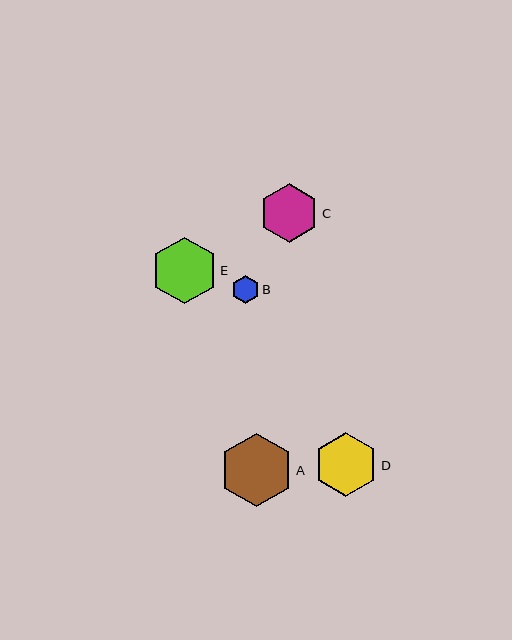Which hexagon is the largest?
Hexagon A is the largest with a size of approximately 74 pixels.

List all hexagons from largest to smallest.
From largest to smallest: A, E, D, C, B.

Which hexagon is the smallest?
Hexagon B is the smallest with a size of approximately 28 pixels.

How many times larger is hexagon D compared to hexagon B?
Hexagon D is approximately 2.3 times the size of hexagon B.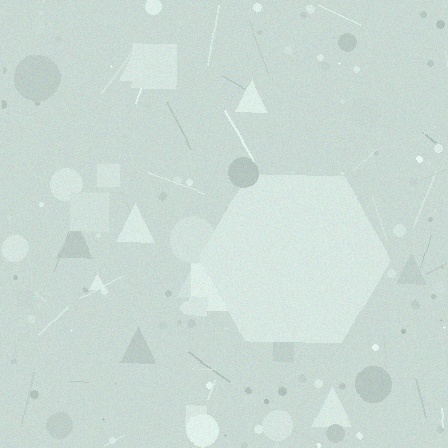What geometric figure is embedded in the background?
A hexagon is embedded in the background.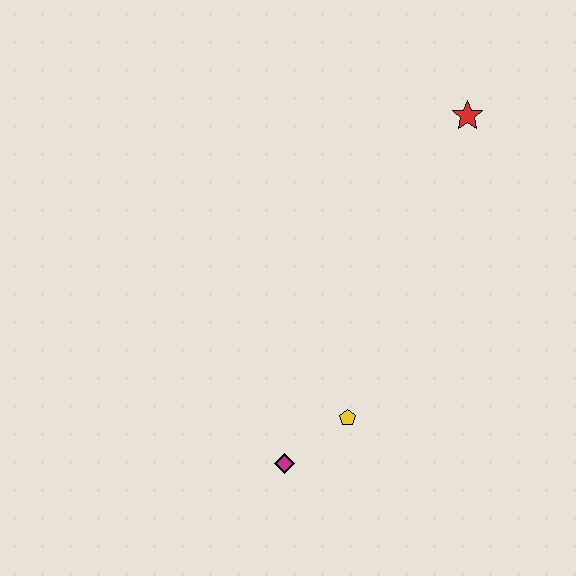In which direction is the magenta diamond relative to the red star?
The magenta diamond is below the red star.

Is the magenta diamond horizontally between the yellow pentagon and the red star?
No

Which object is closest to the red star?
The yellow pentagon is closest to the red star.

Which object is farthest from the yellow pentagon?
The red star is farthest from the yellow pentagon.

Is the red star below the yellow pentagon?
No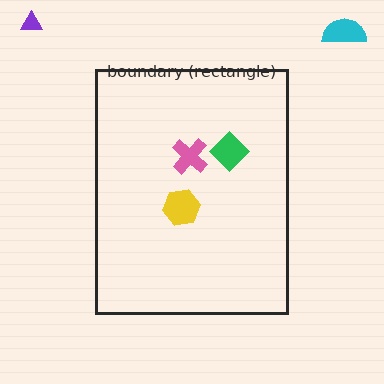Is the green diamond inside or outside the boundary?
Inside.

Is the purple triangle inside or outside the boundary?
Outside.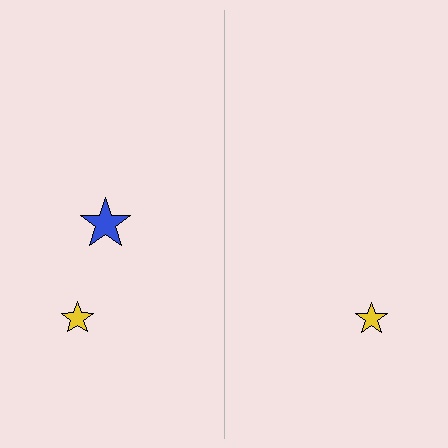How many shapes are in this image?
There are 3 shapes in this image.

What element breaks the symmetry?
A blue star is missing from the right side.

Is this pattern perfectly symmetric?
No, the pattern is not perfectly symmetric. A blue star is missing from the right side.